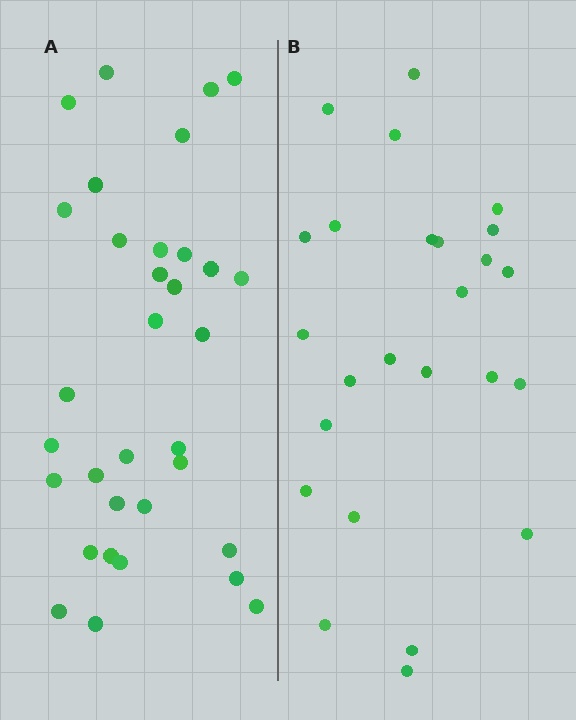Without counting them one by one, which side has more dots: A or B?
Region A (the left region) has more dots.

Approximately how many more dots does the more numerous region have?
Region A has roughly 8 or so more dots than region B.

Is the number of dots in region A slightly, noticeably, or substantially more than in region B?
Region A has noticeably more, but not dramatically so. The ratio is roughly 1.3 to 1.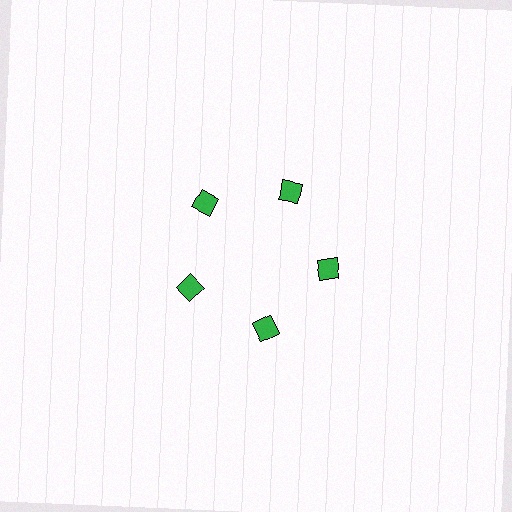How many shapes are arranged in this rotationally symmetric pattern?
There are 5 shapes, arranged in 5 groups of 1.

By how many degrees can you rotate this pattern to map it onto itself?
The pattern maps onto itself every 72 degrees of rotation.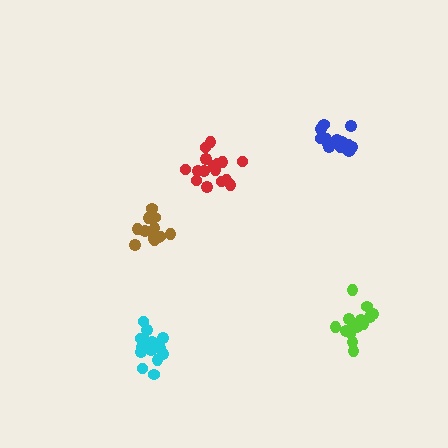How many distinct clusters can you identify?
There are 5 distinct clusters.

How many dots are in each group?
Group 1: 16 dots, Group 2: 14 dots, Group 3: 15 dots, Group 4: 16 dots, Group 5: 15 dots (76 total).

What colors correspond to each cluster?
The clusters are colored: blue, cyan, brown, red, lime.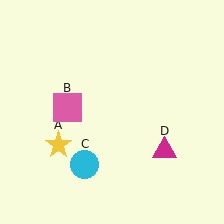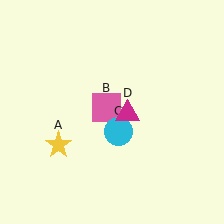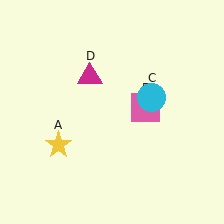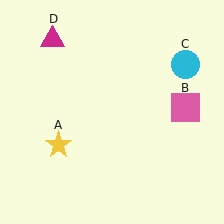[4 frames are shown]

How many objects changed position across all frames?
3 objects changed position: pink square (object B), cyan circle (object C), magenta triangle (object D).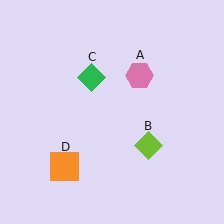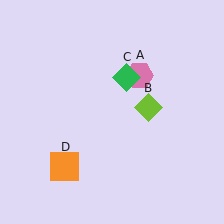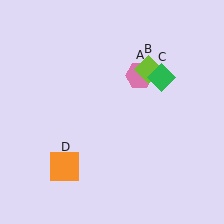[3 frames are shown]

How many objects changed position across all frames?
2 objects changed position: lime diamond (object B), green diamond (object C).